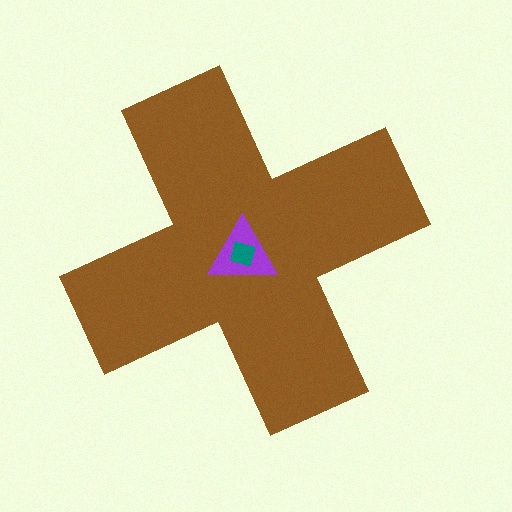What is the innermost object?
The teal square.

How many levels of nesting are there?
3.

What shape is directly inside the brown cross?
The purple triangle.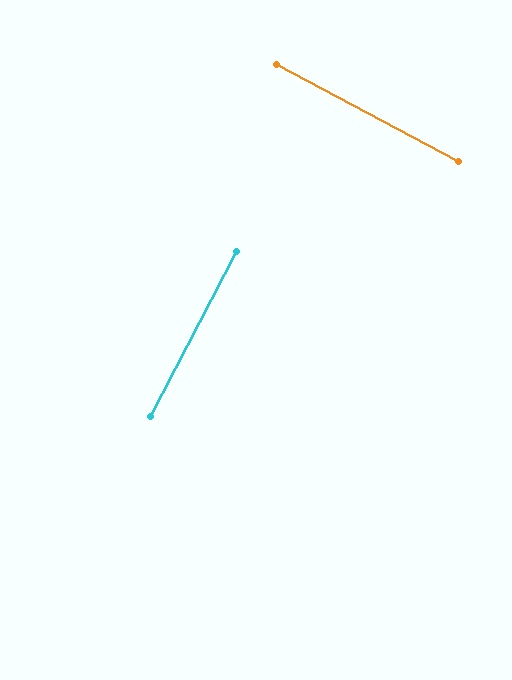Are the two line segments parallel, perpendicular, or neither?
Perpendicular — they meet at approximately 89°.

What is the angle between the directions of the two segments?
Approximately 89 degrees.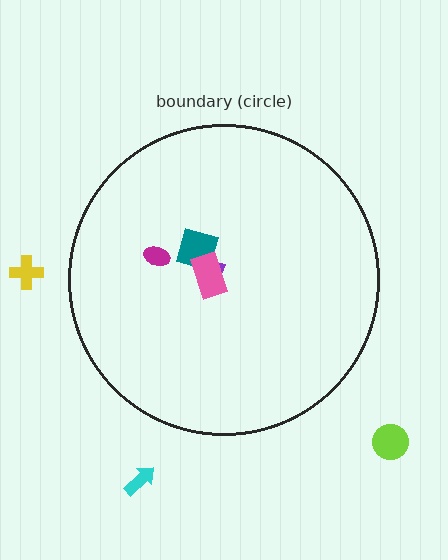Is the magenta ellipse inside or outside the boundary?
Inside.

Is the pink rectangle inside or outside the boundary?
Inside.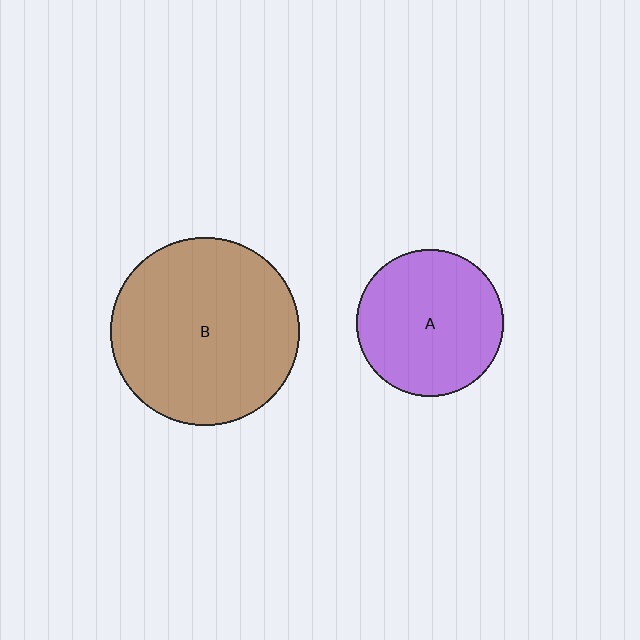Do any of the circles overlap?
No, none of the circles overlap.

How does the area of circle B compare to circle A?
Approximately 1.6 times.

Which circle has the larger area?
Circle B (brown).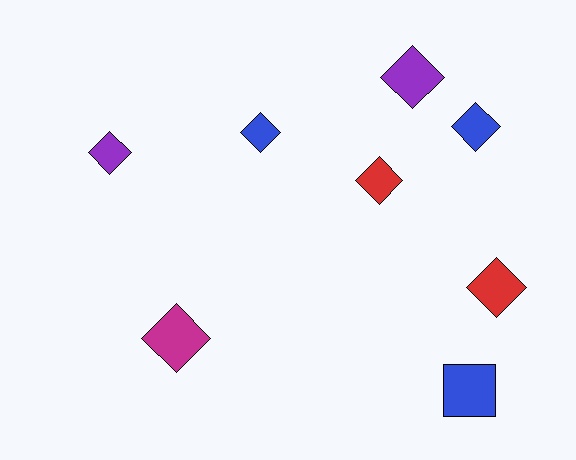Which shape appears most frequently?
Diamond, with 7 objects.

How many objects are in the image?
There are 8 objects.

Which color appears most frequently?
Blue, with 3 objects.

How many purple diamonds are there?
There are 2 purple diamonds.